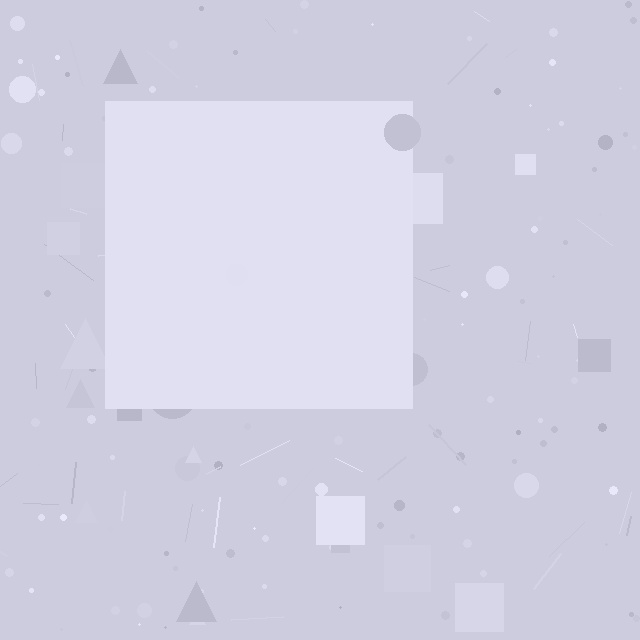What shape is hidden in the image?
A square is hidden in the image.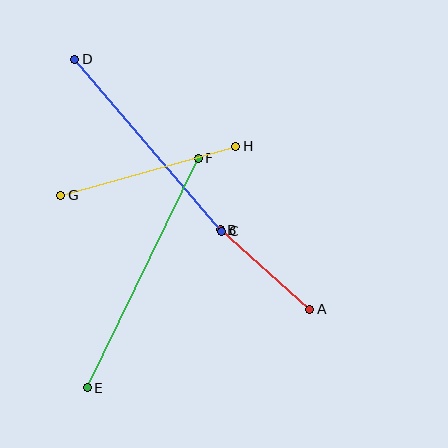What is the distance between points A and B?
The distance is approximately 120 pixels.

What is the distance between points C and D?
The distance is approximately 226 pixels.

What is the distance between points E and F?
The distance is approximately 255 pixels.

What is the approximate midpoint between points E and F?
The midpoint is at approximately (143, 273) pixels.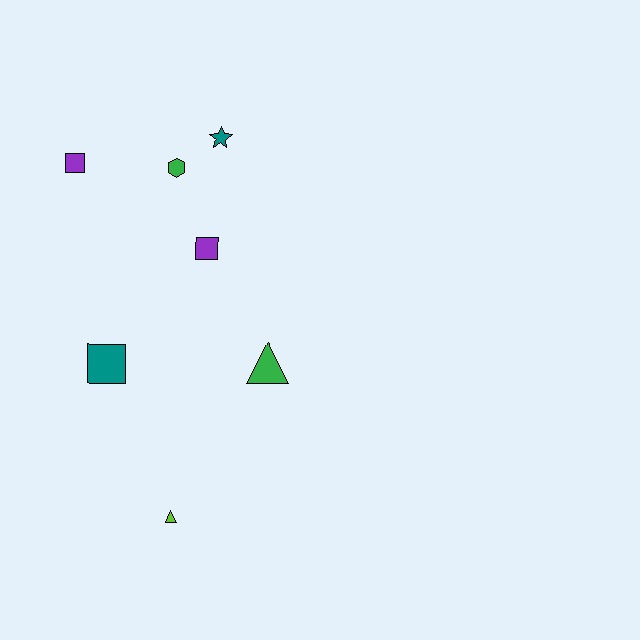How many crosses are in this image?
There are no crosses.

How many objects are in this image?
There are 7 objects.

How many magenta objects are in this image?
There are no magenta objects.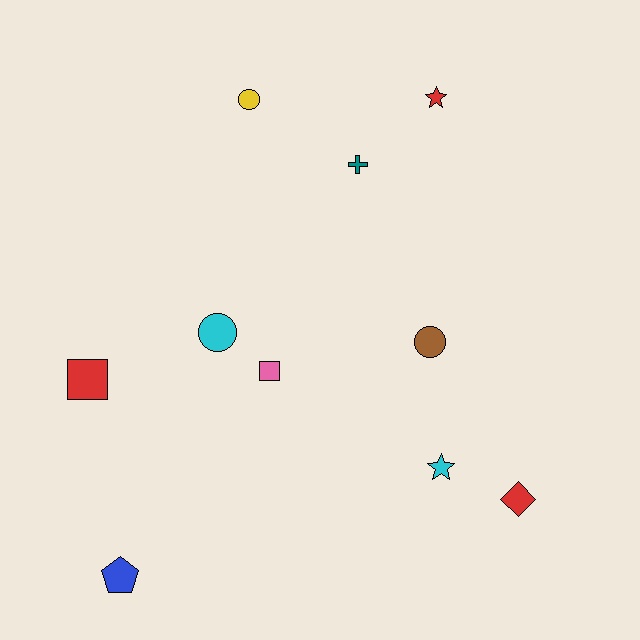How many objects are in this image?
There are 10 objects.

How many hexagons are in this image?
There are no hexagons.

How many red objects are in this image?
There are 3 red objects.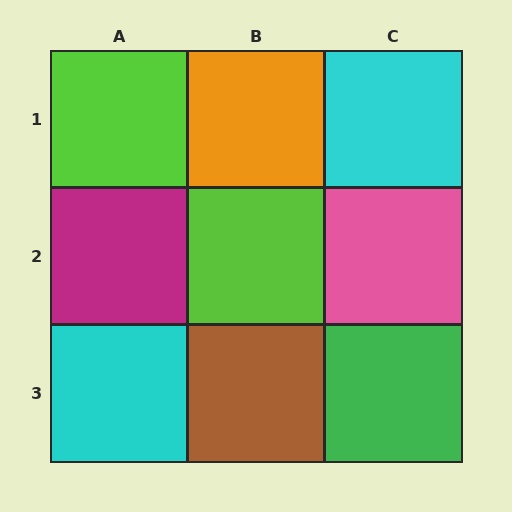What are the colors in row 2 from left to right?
Magenta, lime, pink.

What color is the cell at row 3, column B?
Brown.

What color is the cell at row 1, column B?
Orange.